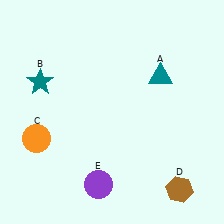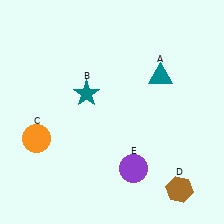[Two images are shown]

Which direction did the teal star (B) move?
The teal star (B) moved right.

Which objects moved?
The objects that moved are: the teal star (B), the purple circle (E).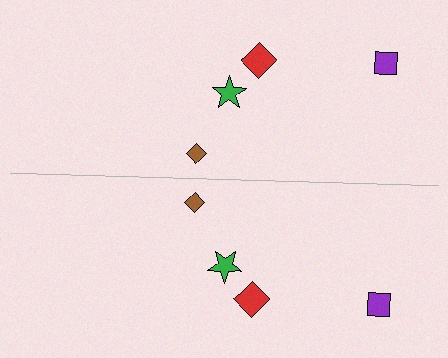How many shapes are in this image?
There are 8 shapes in this image.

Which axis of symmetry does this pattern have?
The pattern has a horizontal axis of symmetry running through the center of the image.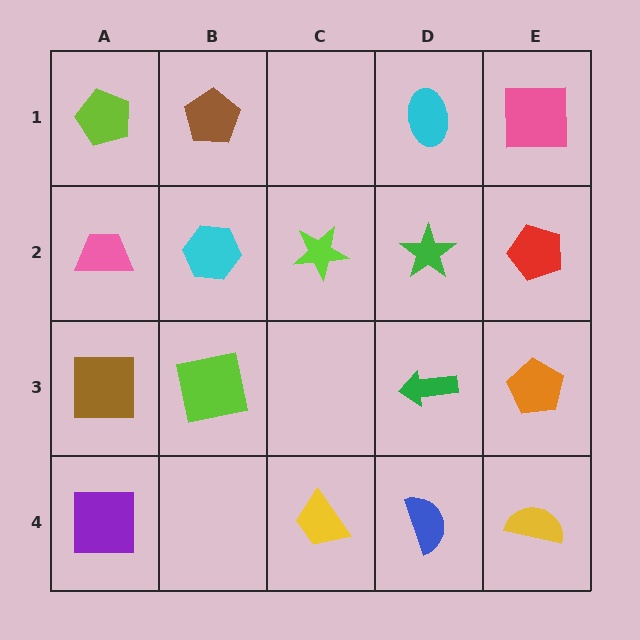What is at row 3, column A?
A brown square.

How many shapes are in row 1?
4 shapes.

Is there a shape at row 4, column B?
No, that cell is empty.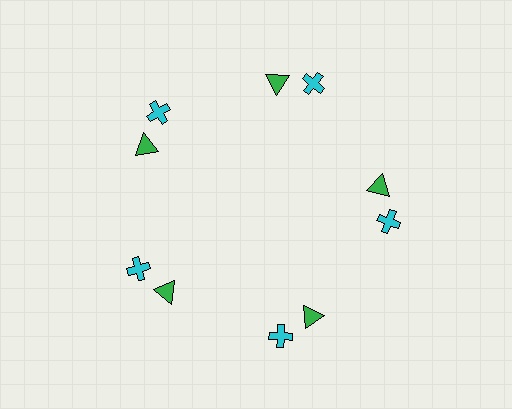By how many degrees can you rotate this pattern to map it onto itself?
The pattern maps onto itself every 72 degrees of rotation.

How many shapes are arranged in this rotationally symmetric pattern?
There are 10 shapes, arranged in 5 groups of 2.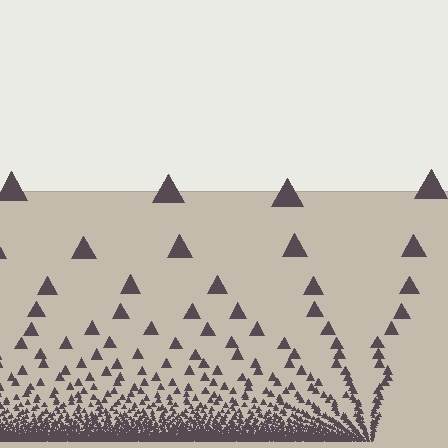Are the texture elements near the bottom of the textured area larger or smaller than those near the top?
Smaller. The gradient is inverted — elements near the bottom are smaller and denser.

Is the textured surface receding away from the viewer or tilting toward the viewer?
The surface appears to tilt toward the viewer. Texture elements get larger and sparser toward the top.